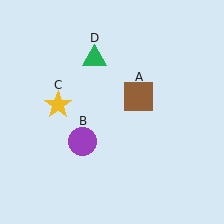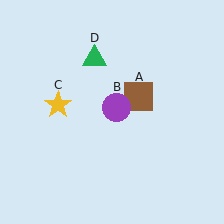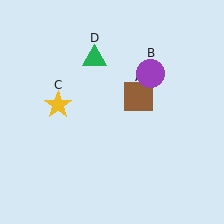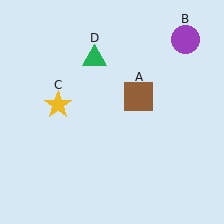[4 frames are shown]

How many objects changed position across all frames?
1 object changed position: purple circle (object B).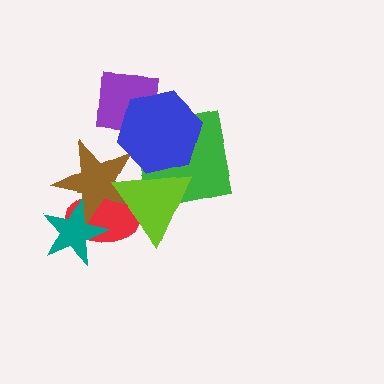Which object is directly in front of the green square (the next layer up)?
The lime triangle is directly in front of the green square.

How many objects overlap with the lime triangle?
4 objects overlap with the lime triangle.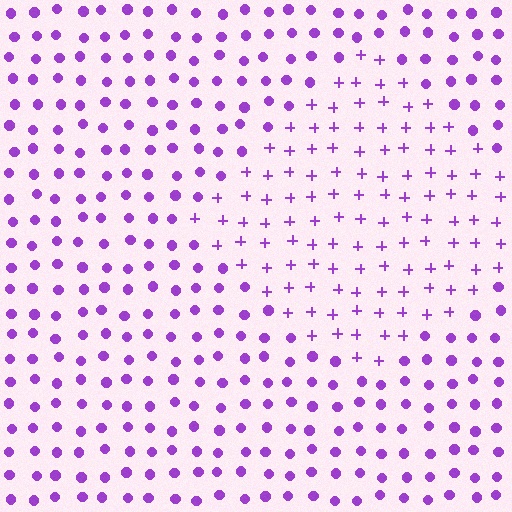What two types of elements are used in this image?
The image uses plus signs inside the diamond region and circles outside it.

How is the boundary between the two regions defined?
The boundary is defined by a change in element shape: plus signs inside vs. circles outside. All elements share the same color and spacing.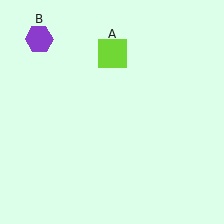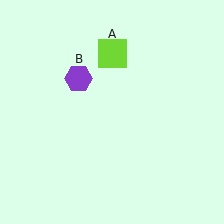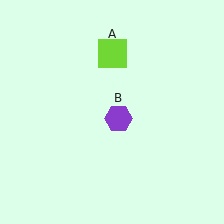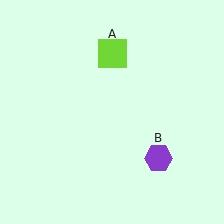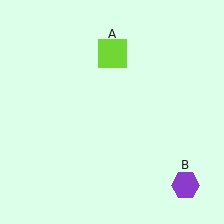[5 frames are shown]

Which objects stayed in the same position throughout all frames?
Lime square (object A) remained stationary.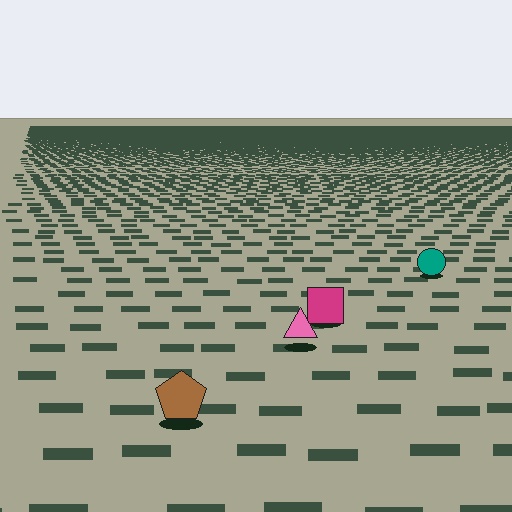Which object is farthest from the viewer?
The teal circle is farthest from the viewer. It appears smaller and the ground texture around it is denser.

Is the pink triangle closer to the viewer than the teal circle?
Yes. The pink triangle is closer — you can tell from the texture gradient: the ground texture is coarser near it.